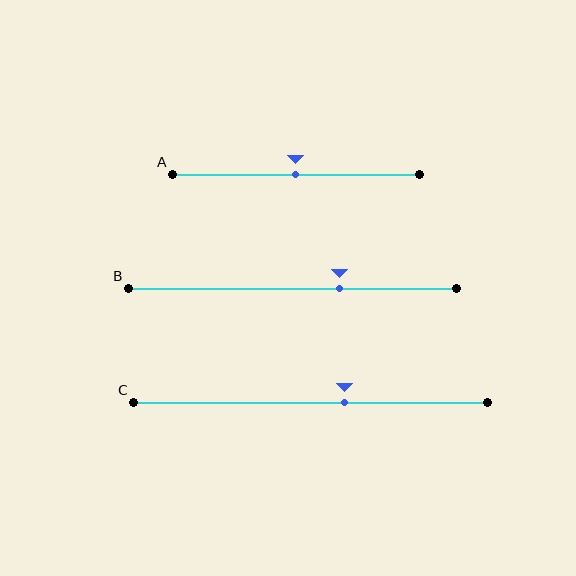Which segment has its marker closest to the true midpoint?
Segment A has its marker closest to the true midpoint.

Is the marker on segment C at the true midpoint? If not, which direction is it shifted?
No, the marker on segment C is shifted to the right by about 10% of the segment length.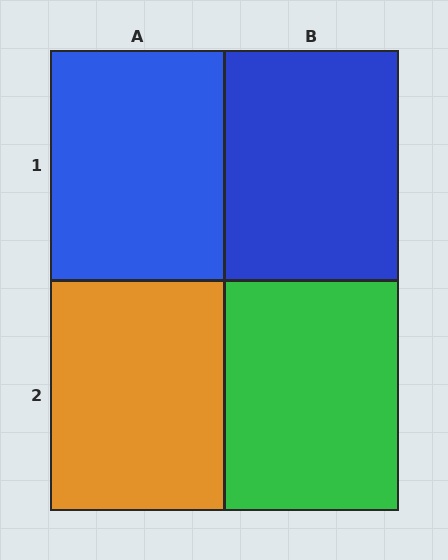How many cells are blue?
2 cells are blue.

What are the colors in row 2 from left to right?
Orange, green.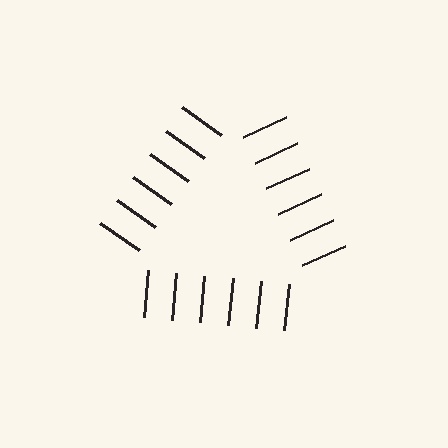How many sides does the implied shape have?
3 sides — the line-ends trace a triangle.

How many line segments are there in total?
18 — 6 along each of the 3 edges.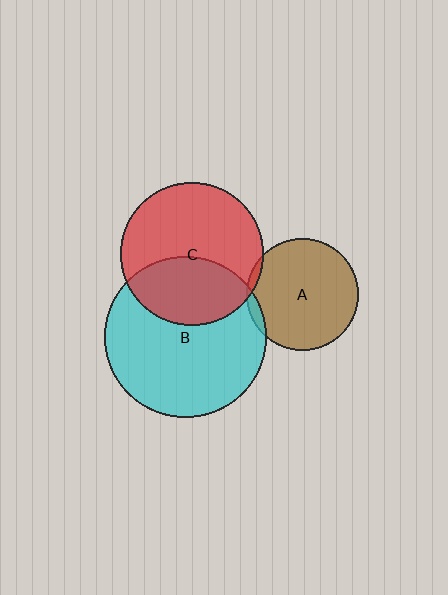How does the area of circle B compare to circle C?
Approximately 1.3 times.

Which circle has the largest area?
Circle B (cyan).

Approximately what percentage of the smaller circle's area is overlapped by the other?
Approximately 5%.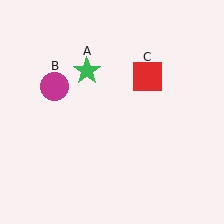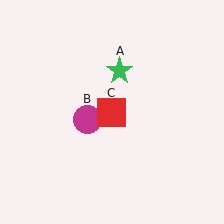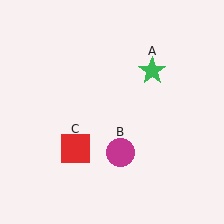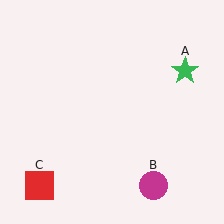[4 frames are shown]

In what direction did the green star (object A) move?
The green star (object A) moved right.